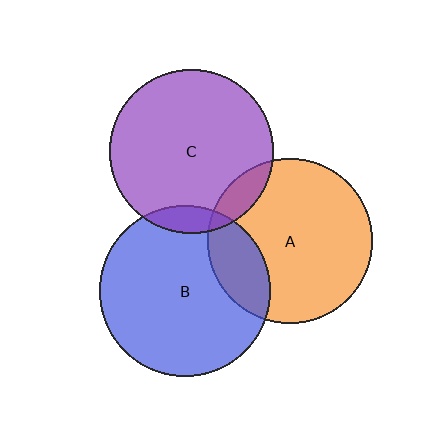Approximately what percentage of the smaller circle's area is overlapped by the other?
Approximately 20%.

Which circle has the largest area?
Circle B (blue).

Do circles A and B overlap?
Yes.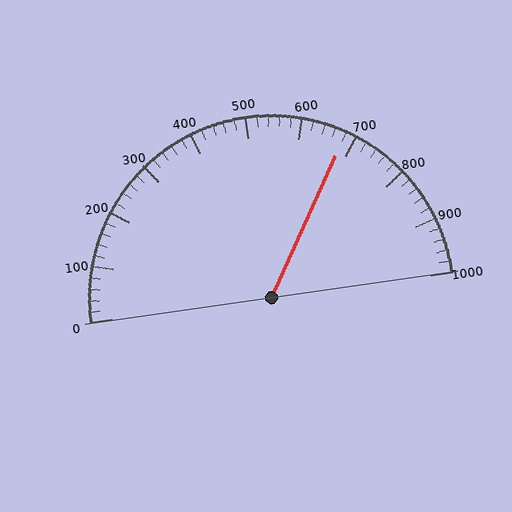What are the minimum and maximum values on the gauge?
The gauge ranges from 0 to 1000.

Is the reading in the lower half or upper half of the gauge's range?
The reading is in the upper half of the range (0 to 1000).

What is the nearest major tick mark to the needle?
The nearest major tick mark is 700.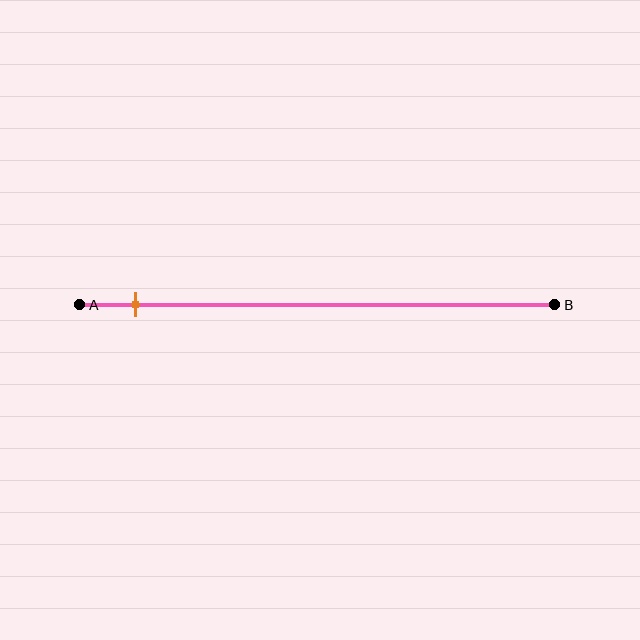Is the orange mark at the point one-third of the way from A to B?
No, the mark is at about 10% from A, not at the 33% one-third point.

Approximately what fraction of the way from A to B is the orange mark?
The orange mark is approximately 10% of the way from A to B.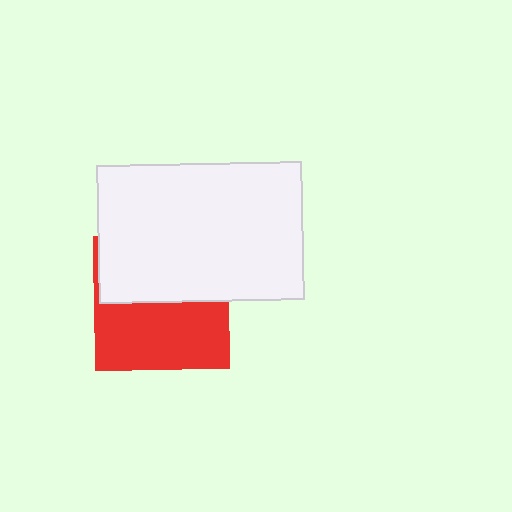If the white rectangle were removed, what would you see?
You would see the complete red square.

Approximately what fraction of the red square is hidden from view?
Roughly 49% of the red square is hidden behind the white rectangle.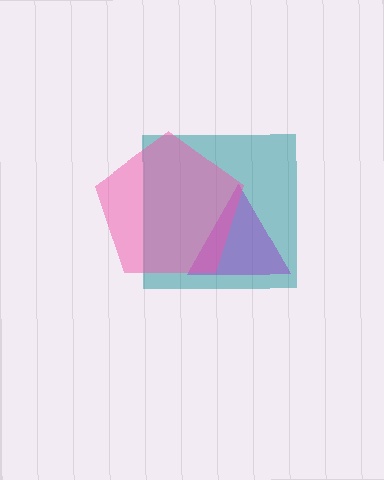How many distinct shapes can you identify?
There are 3 distinct shapes: a teal square, a purple triangle, a pink pentagon.